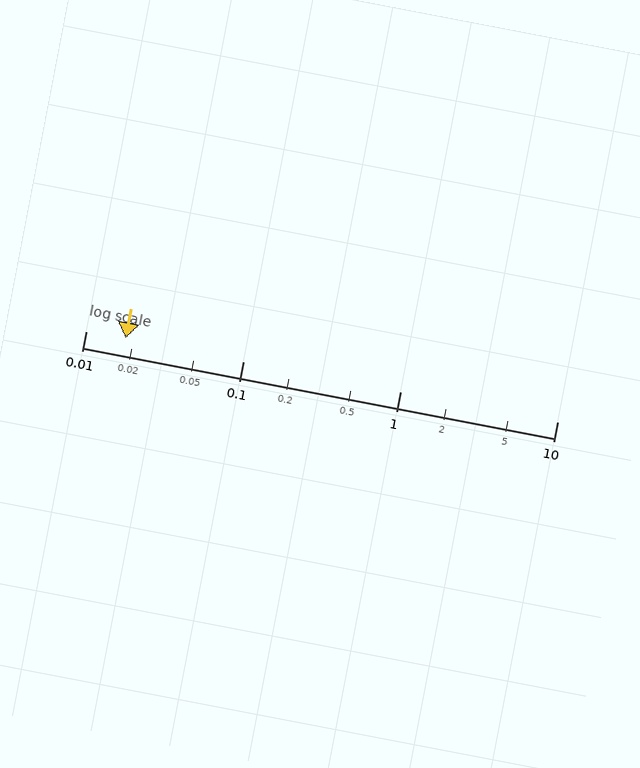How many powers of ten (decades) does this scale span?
The scale spans 3 decades, from 0.01 to 10.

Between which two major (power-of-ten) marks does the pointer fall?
The pointer is between 0.01 and 0.1.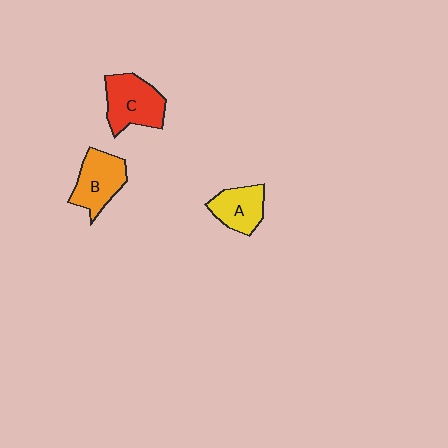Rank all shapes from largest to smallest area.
From largest to smallest: C (red), B (orange), A (yellow).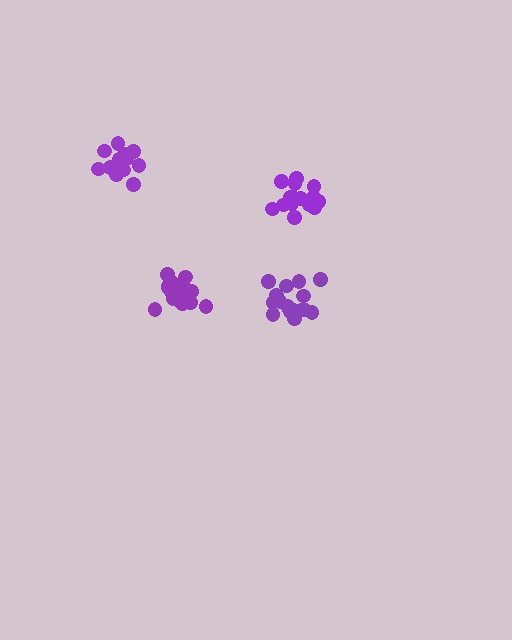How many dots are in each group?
Group 1: 17 dots, Group 2: 18 dots, Group 3: 18 dots, Group 4: 17 dots (70 total).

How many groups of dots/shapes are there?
There are 4 groups.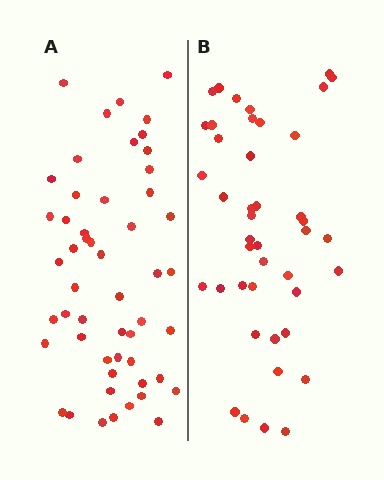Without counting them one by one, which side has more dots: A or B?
Region A (the left region) has more dots.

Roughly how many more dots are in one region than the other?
Region A has roughly 8 or so more dots than region B.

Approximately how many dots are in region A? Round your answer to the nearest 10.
About 50 dots. (The exact count is 52, which rounds to 50.)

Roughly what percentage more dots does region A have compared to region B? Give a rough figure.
About 20% more.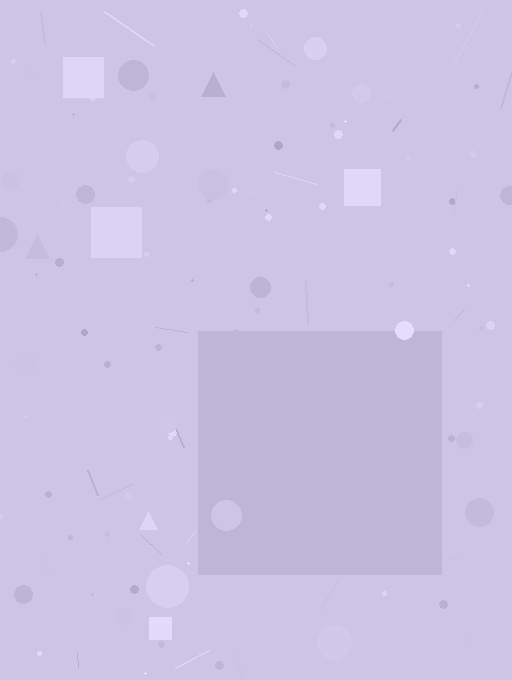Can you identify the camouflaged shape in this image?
The camouflaged shape is a square.